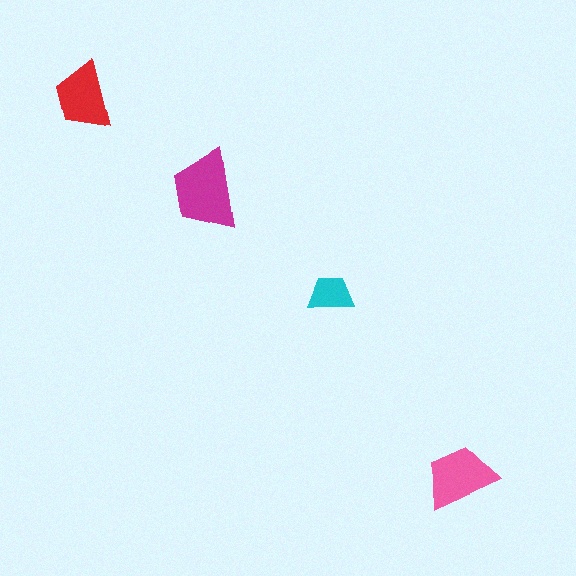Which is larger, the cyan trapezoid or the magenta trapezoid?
The magenta one.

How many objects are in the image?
There are 4 objects in the image.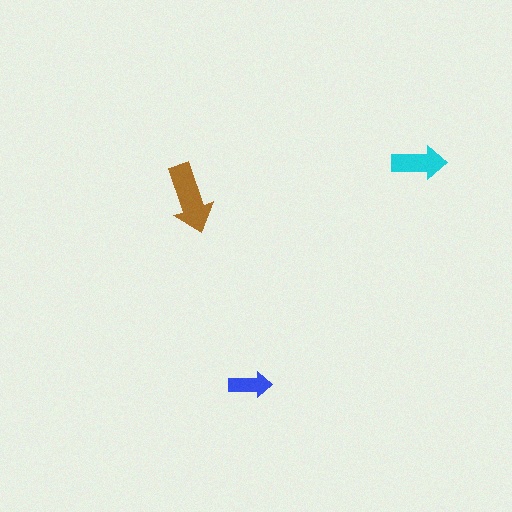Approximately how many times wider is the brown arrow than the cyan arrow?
About 1.5 times wider.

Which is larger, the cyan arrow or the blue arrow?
The cyan one.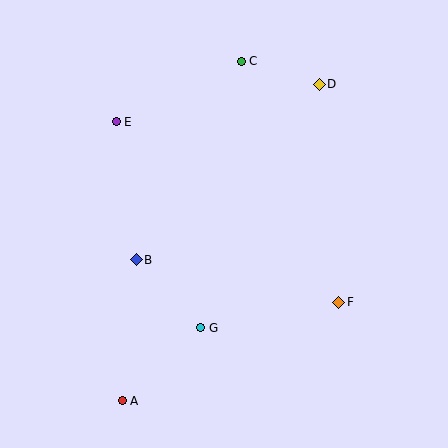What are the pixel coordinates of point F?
Point F is at (339, 302).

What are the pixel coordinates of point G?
Point G is at (201, 328).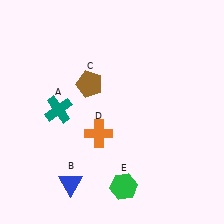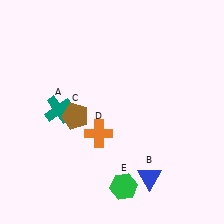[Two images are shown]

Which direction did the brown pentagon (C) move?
The brown pentagon (C) moved down.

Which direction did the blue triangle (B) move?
The blue triangle (B) moved right.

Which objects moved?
The objects that moved are: the blue triangle (B), the brown pentagon (C).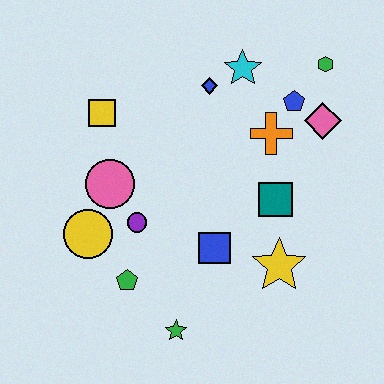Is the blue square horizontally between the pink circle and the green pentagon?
No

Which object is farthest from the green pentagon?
The green hexagon is farthest from the green pentagon.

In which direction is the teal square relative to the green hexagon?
The teal square is below the green hexagon.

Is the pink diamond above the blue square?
Yes